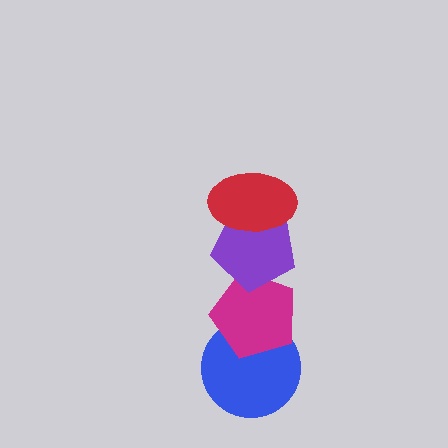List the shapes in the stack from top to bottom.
From top to bottom: the red ellipse, the purple pentagon, the magenta pentagon, the blue circle.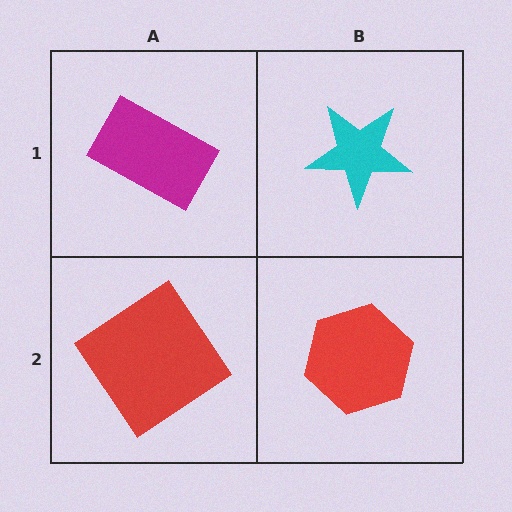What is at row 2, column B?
A red hexagon.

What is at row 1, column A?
A magenta rectangle.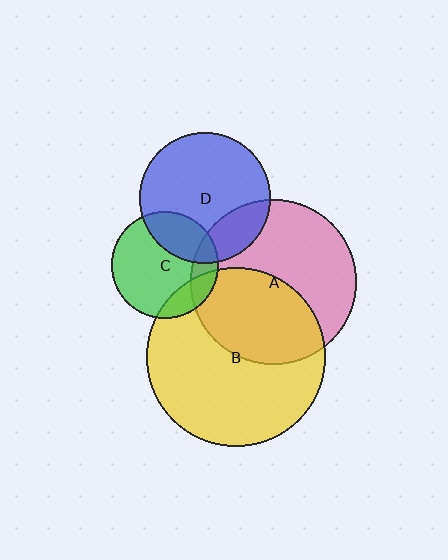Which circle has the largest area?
Circle B (yellow).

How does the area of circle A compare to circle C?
Approximately 2.4 times.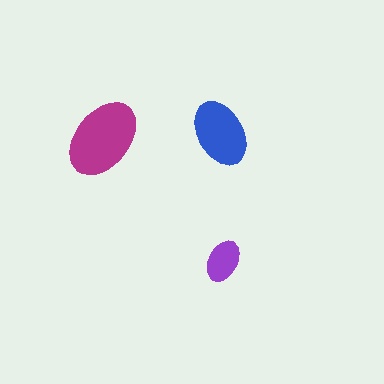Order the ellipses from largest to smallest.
the magenta one, the blue one, the purple one.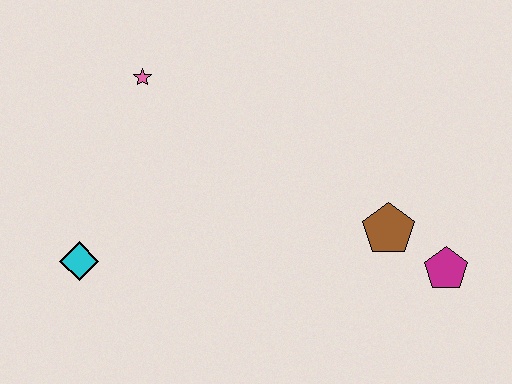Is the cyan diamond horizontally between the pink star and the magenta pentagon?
No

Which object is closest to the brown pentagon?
The magenta pentagon is closest to the brown pentagon.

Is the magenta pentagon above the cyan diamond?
No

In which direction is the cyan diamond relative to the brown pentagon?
The cyan diamond is to the left of the brown pentagon.